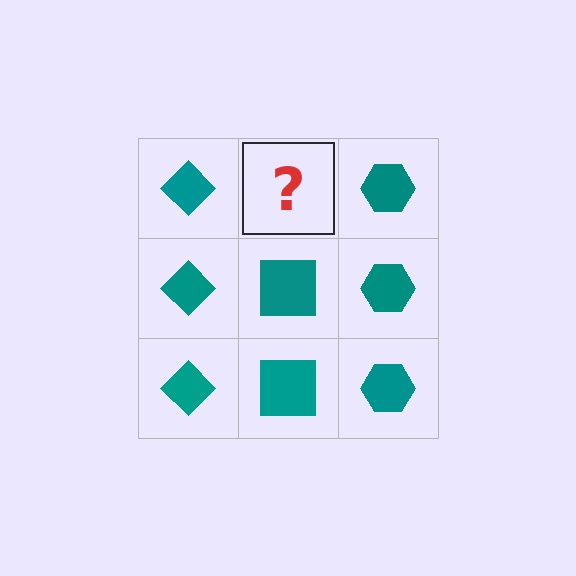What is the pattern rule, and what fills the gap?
The rule is that each column has a consistent shape. The gap should be filled with a teal square.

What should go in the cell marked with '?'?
The missing cell should contain a teal square.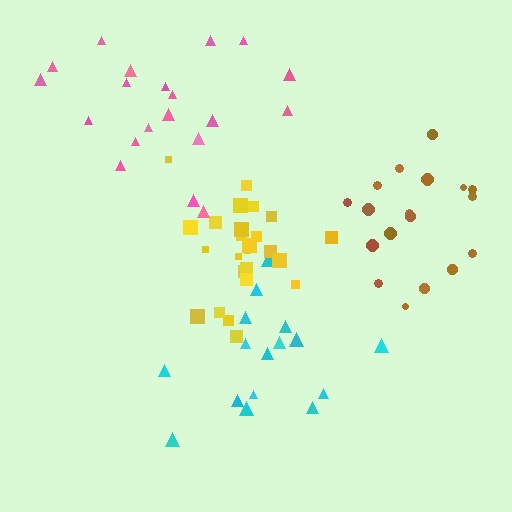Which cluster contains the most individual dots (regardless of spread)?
Yellow (25).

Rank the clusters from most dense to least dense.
yellow, brown, pink, cyan.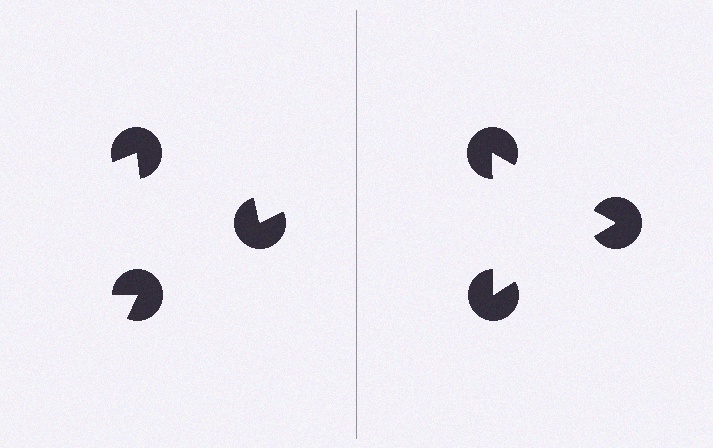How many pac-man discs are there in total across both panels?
6 — 3 on each side.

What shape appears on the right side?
An illusory triangle.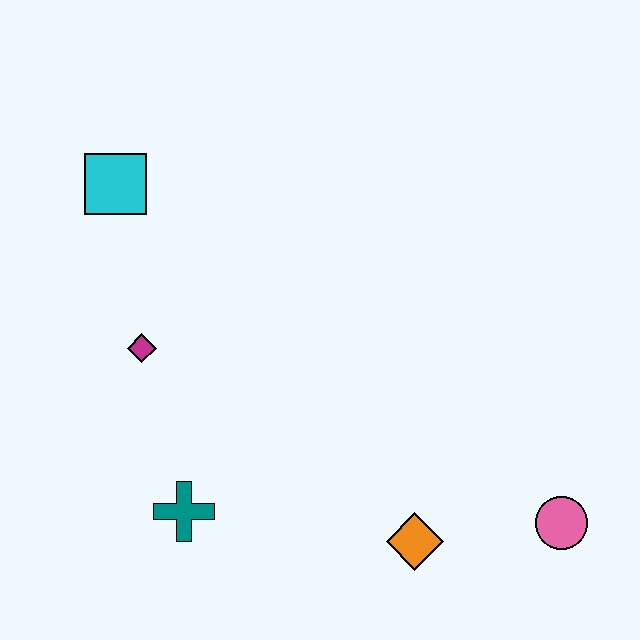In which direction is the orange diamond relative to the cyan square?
The orange diamond is below the cyan square.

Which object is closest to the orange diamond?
The pink circle is closest to the orange diamond.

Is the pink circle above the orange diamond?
Yes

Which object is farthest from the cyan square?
The pink circle is farthest from the cyan square.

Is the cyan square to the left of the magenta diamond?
Yes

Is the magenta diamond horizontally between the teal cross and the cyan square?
Yes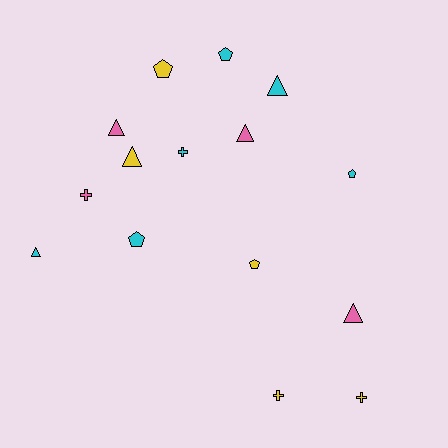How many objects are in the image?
There are 15 objects.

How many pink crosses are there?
There is 1 pink cross.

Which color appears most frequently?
Cyan, with 6 objects.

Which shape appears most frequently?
Triangle, with 6 objects.